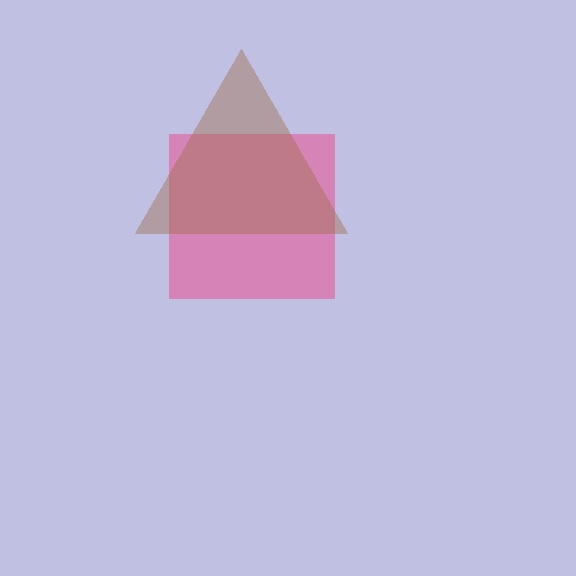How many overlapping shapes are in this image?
There are 2 overlapping shapes in the image.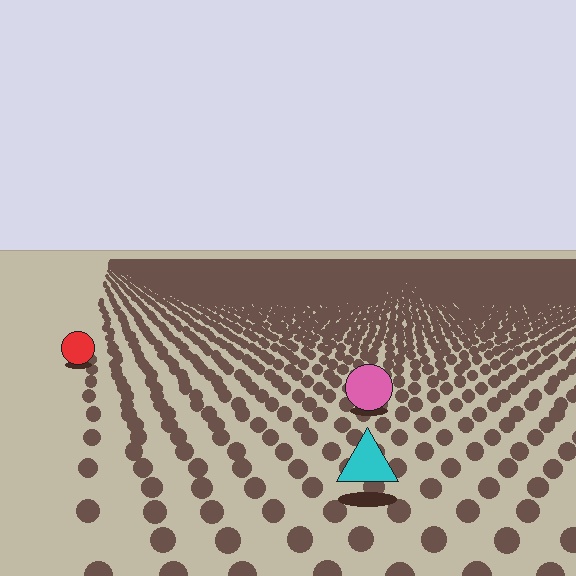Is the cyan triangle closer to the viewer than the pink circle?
Yes. The cyan triangle is closer — you can tell from the texture gradient: the ground texture is coarser near it.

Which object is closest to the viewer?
The cyan triangle is closest. The texture marks near it are larger and more spread out.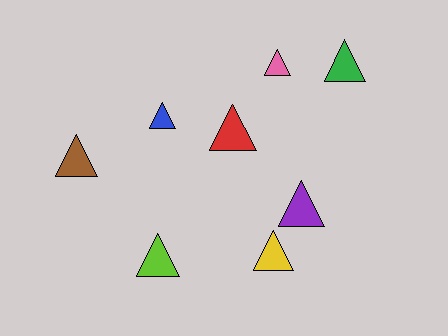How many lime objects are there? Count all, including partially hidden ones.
There is 1 lime object.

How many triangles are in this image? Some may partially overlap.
There are 8 triangles.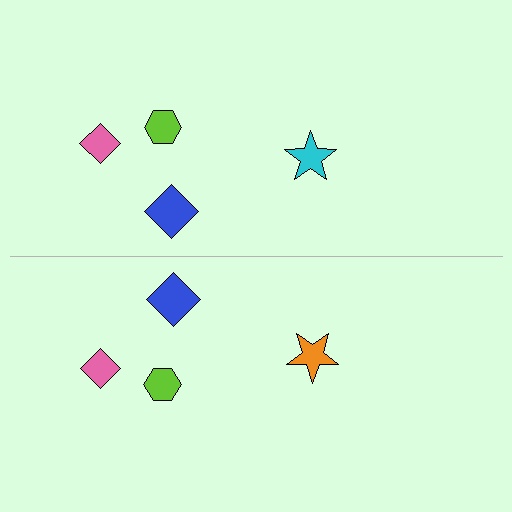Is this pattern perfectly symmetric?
No, the pattern is not perfectly symmetric. The orange star on the bottom side breaks the symmetry — its mirror counterpart is cyan.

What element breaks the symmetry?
The orange star on the bottom side breaks the symmetry — its mirror counterpart is cyan.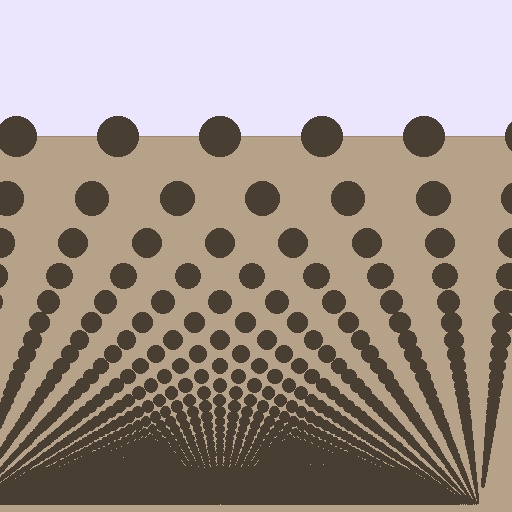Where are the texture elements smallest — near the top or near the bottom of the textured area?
Near the bottom.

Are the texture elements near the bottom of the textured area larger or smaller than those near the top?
Smaller. The gradient is inverted — elements near the bottom are smaller and denser.